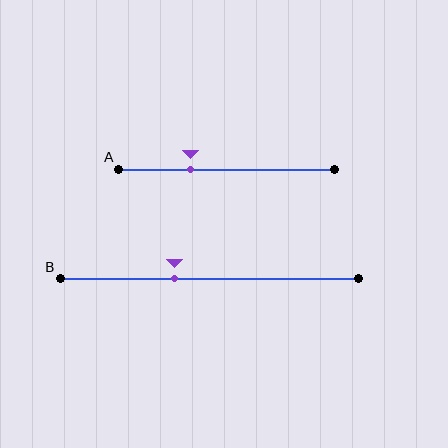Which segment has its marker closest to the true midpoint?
Segment B has its marker closest to the true midpoint.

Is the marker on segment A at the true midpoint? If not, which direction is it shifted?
No, the marker on segment A is shifted to the left by about 17% of the segment length.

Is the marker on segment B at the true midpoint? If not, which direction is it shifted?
No, the marker on segment B is shifted to the left by about 12% of the segment length.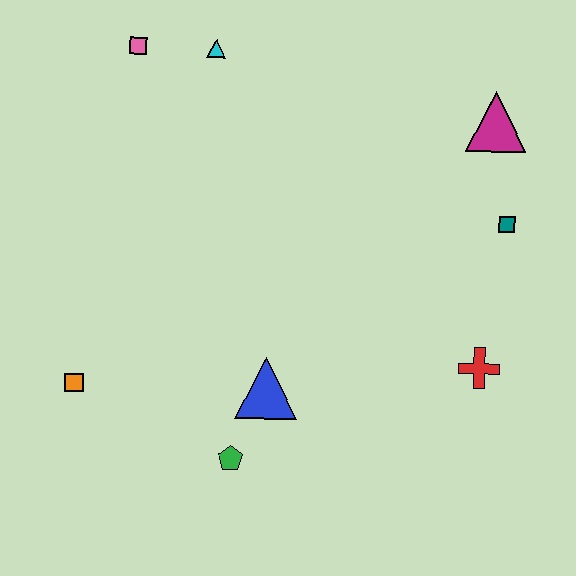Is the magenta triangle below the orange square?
No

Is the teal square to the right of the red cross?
Yes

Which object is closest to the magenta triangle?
The teal square is closest to the magenta triangle.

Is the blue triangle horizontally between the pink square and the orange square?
No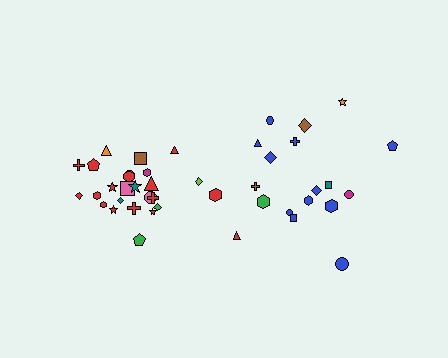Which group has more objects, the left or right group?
The left group.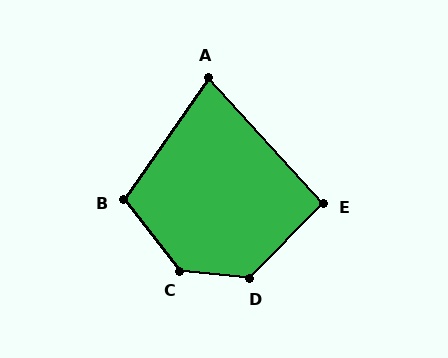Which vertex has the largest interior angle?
C, at approximately 134 degrees.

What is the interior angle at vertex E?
Approximately 93 degrees (approximately right).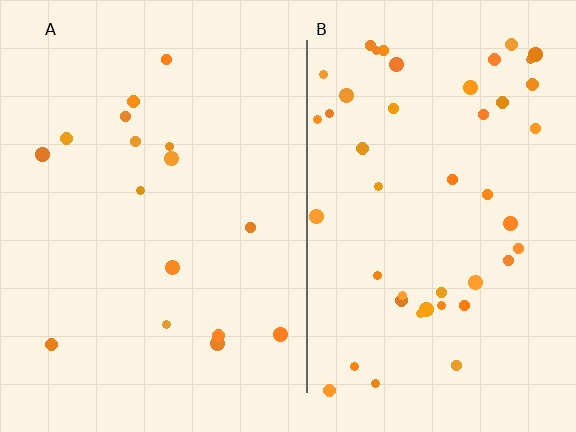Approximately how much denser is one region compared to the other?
Approximately 2.8× — region B over region A.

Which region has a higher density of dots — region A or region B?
B (the right).